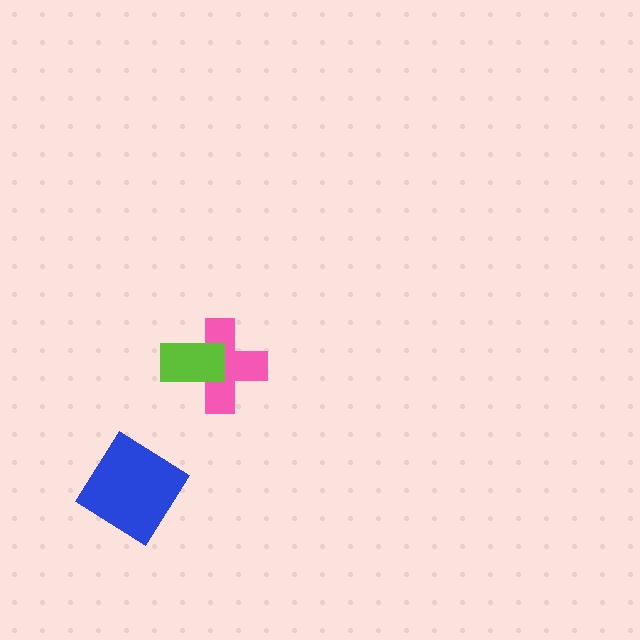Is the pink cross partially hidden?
Yes, it is partially covered by another shape.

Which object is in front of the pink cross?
The lime rectangle is in front of the pink cross.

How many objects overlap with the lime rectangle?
1 object overlaps with the lime rectangle.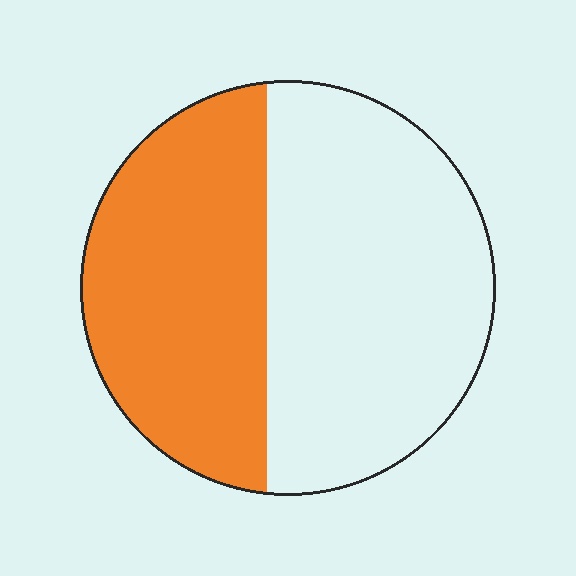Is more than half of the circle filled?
No.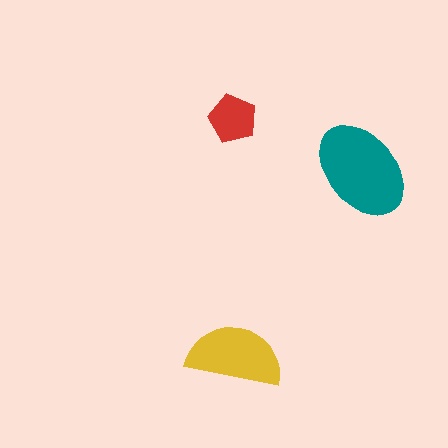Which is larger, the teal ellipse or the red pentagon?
The teal ellipse.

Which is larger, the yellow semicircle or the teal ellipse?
The teal ellipse.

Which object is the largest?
The teal ellipse.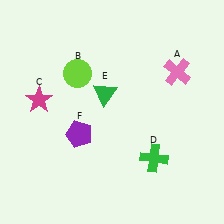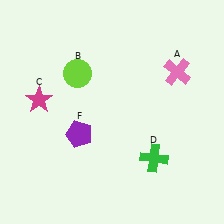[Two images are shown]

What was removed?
The green triangle (E) was removed in Image 2.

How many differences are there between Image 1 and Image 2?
There is 1 difference between the two images.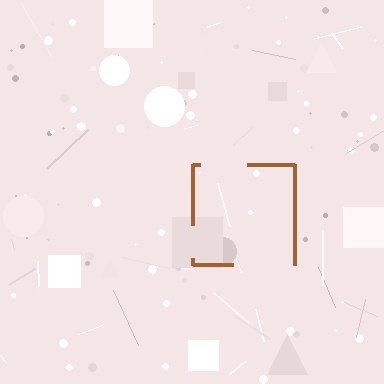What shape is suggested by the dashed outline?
The dashed outline suggests a square.